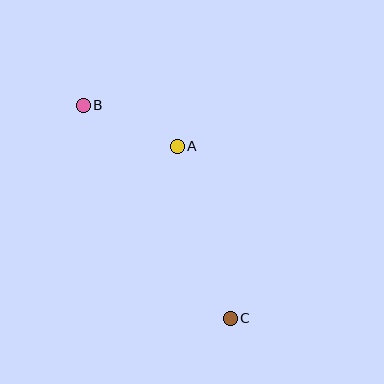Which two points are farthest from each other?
Points B and C are farthest from each other.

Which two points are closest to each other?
Points A and B are closest to each other.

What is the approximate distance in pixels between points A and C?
The distance between A and C is approximately 180 pixels.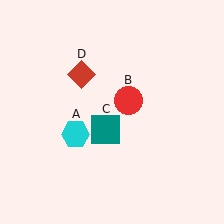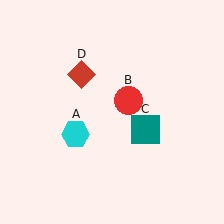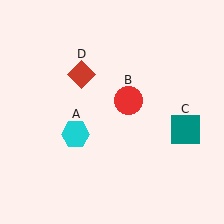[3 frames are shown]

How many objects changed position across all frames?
1 object changed position: teal square (object C).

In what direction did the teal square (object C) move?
The teal square (object C) moved right.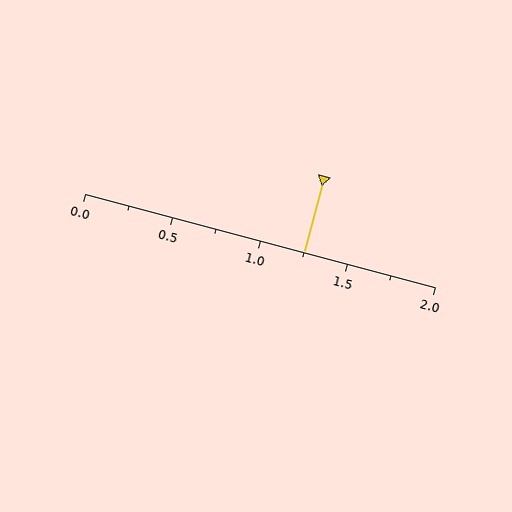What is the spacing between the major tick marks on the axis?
The major ticks are spaced 0.5 apart.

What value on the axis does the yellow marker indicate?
The marker indicates approximately 1.25.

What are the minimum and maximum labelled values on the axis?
The axis runs from 0.0 to 2.0.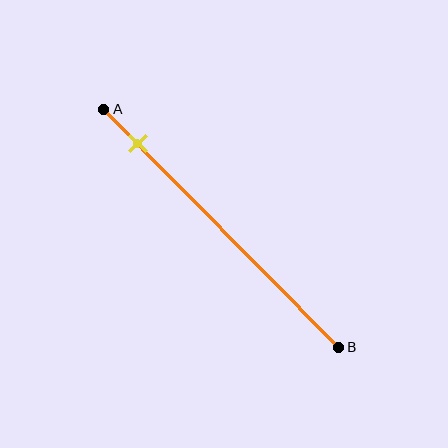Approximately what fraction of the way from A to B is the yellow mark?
The yellow mark is approximately 15% of the way from A to B.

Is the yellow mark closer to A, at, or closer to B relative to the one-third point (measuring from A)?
The yellow mark is closer to point A than the one-third point of segment AB.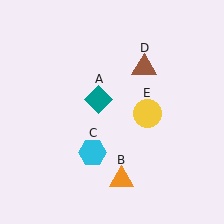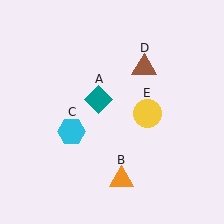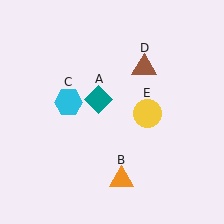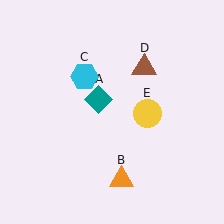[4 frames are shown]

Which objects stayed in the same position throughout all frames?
Teal diamond (object A) and orange triangle (object B) and brown triangle (object D) and yellow circle (object E) remained stationary.